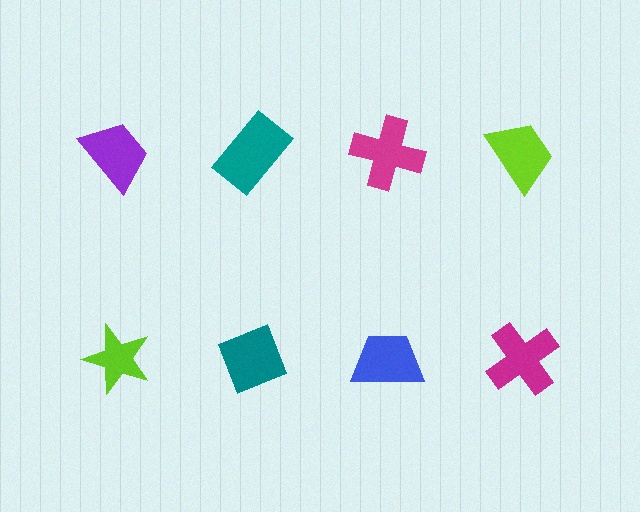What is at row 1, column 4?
A lime trapezoid.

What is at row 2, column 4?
A magenta cross.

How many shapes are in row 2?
4 shapes.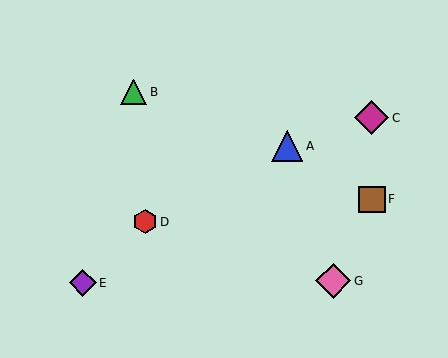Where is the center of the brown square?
The center of the brown square is at (372, 199).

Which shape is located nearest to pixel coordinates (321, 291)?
The pink diamond (labeled G) at (333, 281) is nearest to that location.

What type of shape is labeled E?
Shape E is a purple diamond.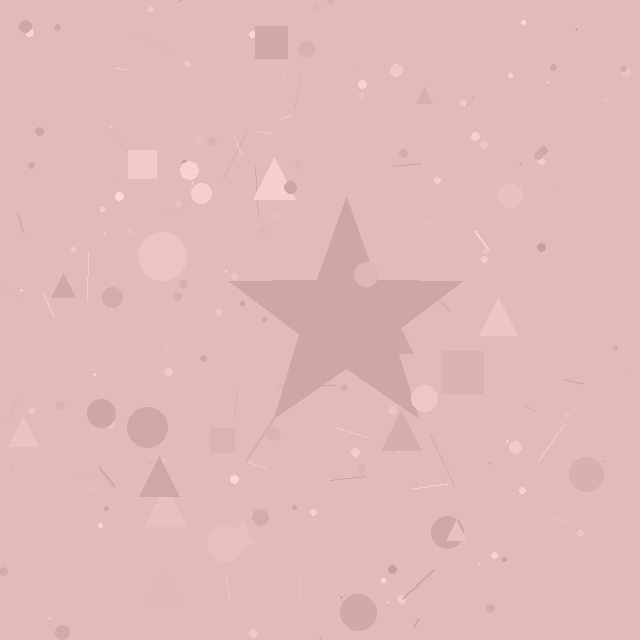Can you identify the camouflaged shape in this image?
The camouflaged shape is a star.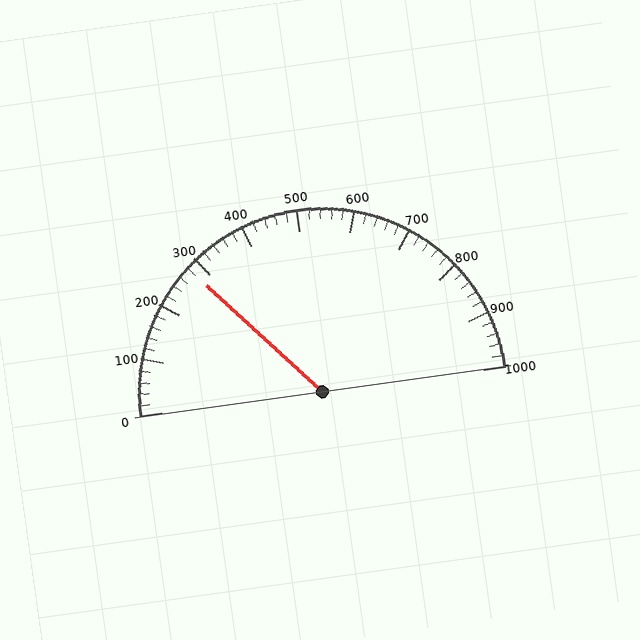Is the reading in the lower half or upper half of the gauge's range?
The reading is in the lower half of the range (0 to 1000).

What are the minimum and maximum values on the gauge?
The gauge ranges from 0 to 1000.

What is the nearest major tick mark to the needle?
The nearest major tick mark is 300.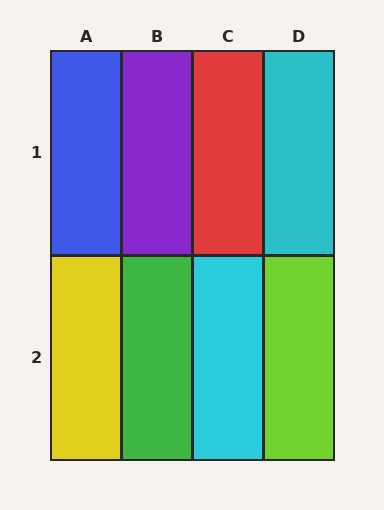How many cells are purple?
1 cell is purple.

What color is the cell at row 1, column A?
Blue.